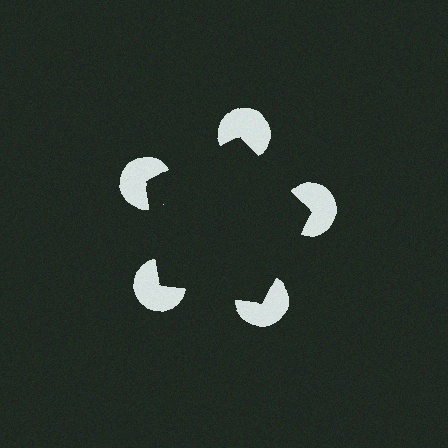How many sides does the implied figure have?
5 sides.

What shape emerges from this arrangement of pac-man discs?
An illusory pentagon — its edges are inferred from the aligned wedge cuts in the pac-man discs, not physically drawn.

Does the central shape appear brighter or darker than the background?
It typically appears slightly darker than the background, even though no actual brightness change is drawn.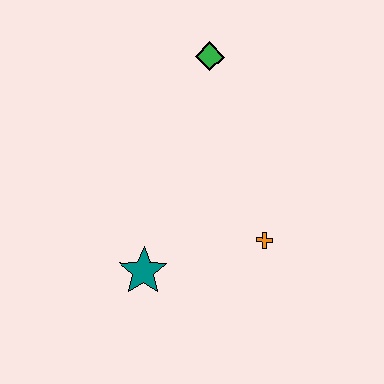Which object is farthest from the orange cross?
The green diamond is farthest from the orange cross.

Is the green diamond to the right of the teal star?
Yes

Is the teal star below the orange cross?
Yes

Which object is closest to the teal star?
The orange cross is closest to the teal star.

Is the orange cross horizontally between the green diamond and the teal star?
No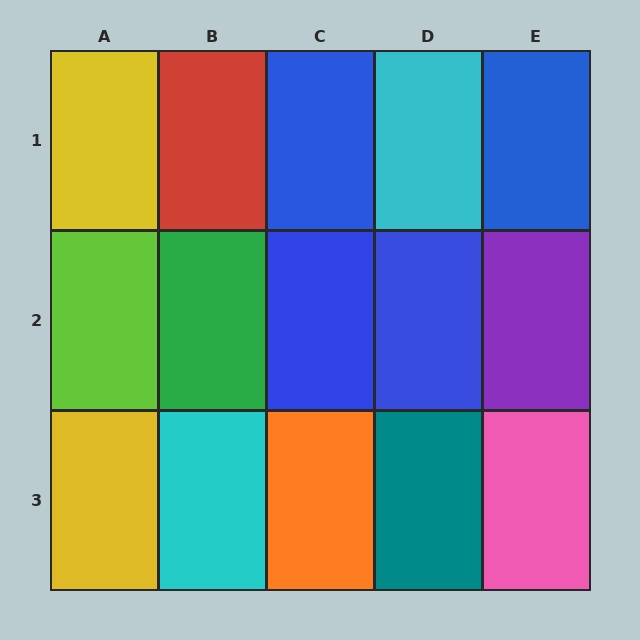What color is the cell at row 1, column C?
Blue.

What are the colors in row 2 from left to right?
Lime, green, blue, blue, purple.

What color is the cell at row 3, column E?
Pink.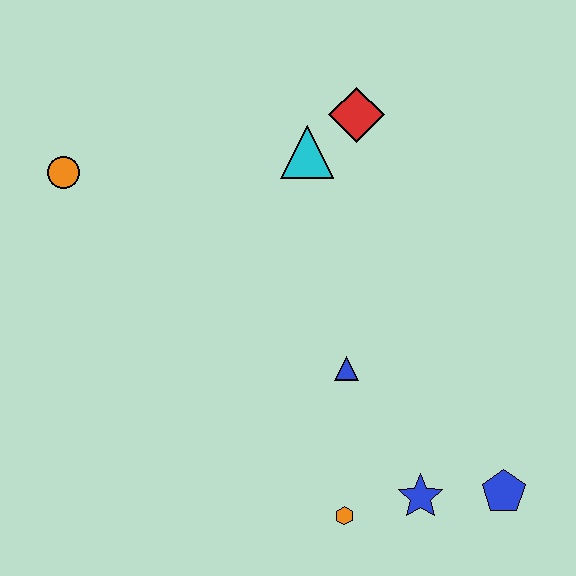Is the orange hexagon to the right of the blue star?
No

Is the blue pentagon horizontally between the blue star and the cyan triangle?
No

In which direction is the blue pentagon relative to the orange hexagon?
The blue pentagon is to the right of the orange hexagon.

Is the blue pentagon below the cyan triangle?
Yes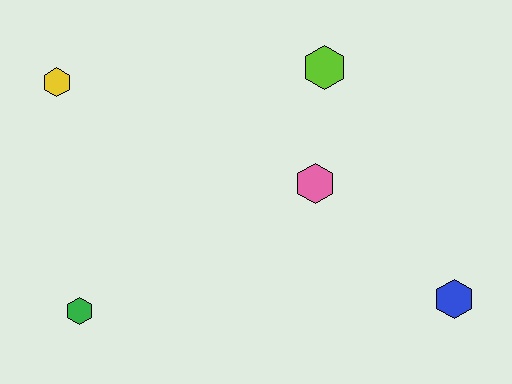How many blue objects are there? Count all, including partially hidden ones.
There is 1 blue object.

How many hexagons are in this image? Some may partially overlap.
There are 5 hexagons.